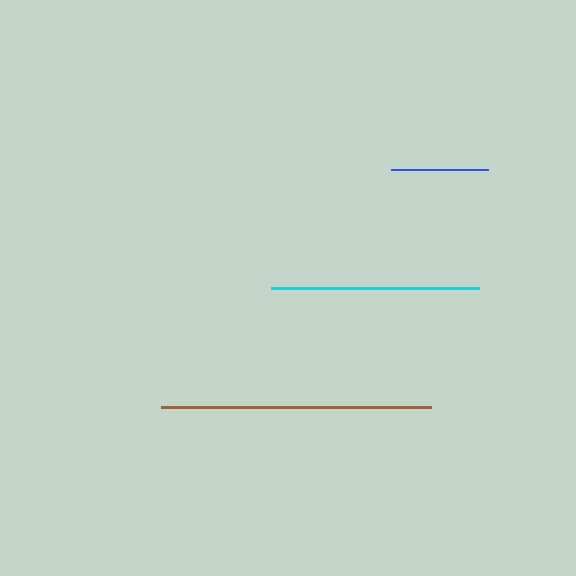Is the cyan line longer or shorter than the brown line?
The brown line is longer than the cyan line.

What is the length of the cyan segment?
The cyan segment is approximately 207 pixels long.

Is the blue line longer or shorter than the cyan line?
The cyan line is longer than the blue line.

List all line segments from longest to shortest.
From longest to shortest: brown, cyan, blue.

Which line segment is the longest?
The brown line is the longest at approximately 270 pixels.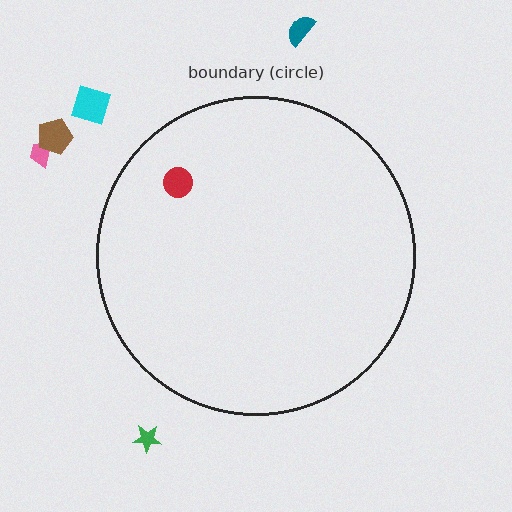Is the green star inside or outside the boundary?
Outside.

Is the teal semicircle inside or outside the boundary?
Outside.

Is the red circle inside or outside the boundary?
Inside.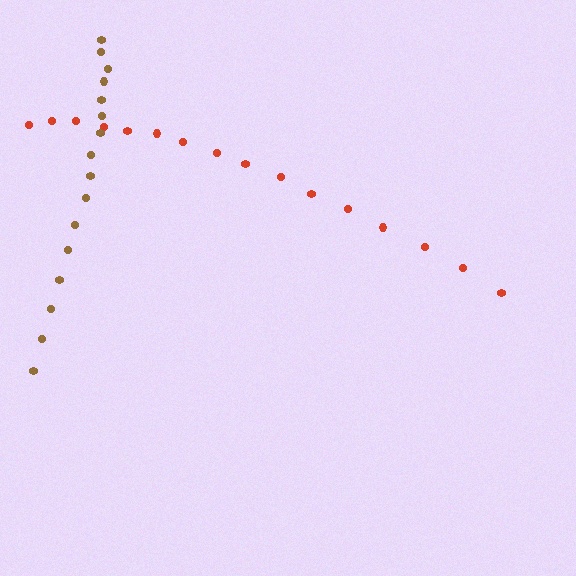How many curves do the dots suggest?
There are 2 distinct paths.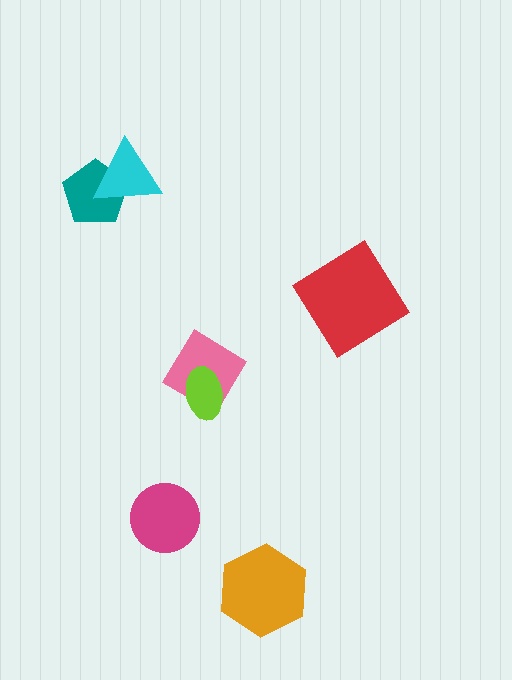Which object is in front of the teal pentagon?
The cyan triangle is in front of the teal pentagon.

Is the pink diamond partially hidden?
Yes, it is partially covered by another shape.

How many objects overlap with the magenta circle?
0 objects overlap with the magenta circle.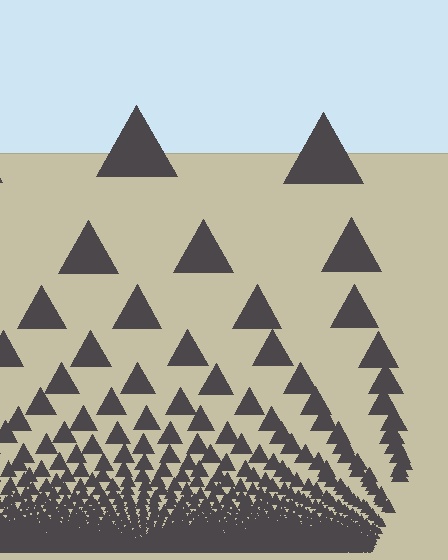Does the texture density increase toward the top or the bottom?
Density increases toward the bottom.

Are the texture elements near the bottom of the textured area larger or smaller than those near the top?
Smaller. The gradient is inverted — elements near the bottom are smaller and denser.